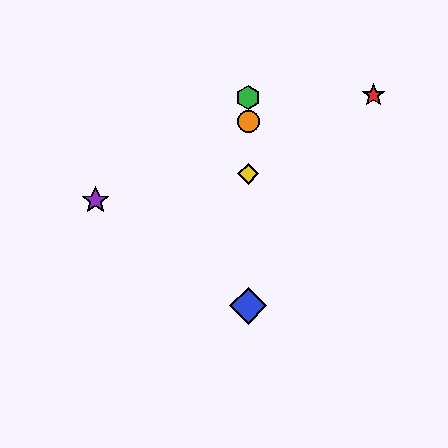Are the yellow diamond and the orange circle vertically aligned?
Yes, both are at x≈248.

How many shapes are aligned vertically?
4 shapes (the blue diamond, the green hexagon, the yellow diamond, the orange circle) are aligned vertically.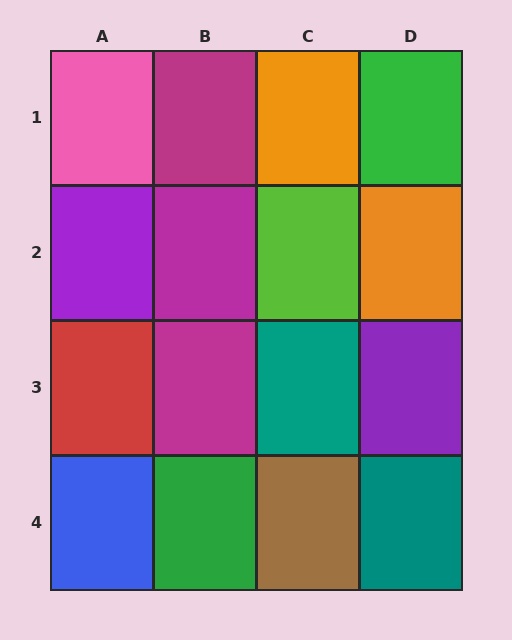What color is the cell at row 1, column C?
Orange.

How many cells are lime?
1 cell is lime.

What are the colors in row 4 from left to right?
Blue, green, brown, teal.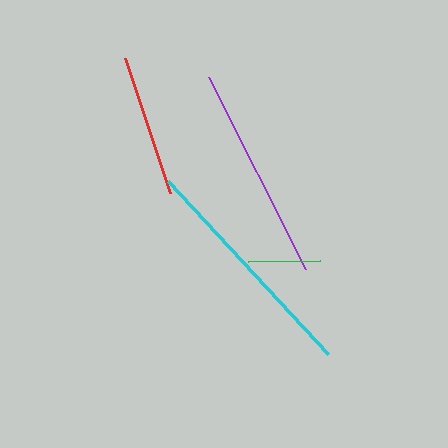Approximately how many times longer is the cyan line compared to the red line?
The cyan line is approximately 1.7 times the length of the red line.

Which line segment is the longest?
The cyan line is the longest at approximately 236 pixels.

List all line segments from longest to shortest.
From longest to shortest: cyan, purple, red, green.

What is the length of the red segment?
The red segment is approximately 142 pixels long.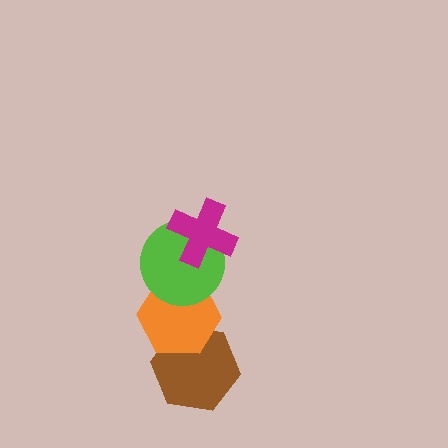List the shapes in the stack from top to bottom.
From top to bottom: the magenta cross, the lime circle, the orange hexagon, the brown hexagon.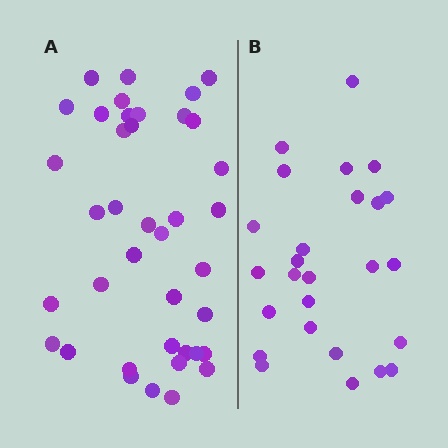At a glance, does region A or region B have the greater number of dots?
Region A (the left region) has more dots.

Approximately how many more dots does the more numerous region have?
Region A has approximately 15 more dots than region B.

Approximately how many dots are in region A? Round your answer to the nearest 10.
About 40 dots. (The exact count is 39, which rounds to 40.)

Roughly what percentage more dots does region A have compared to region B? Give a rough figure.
About 50% more.